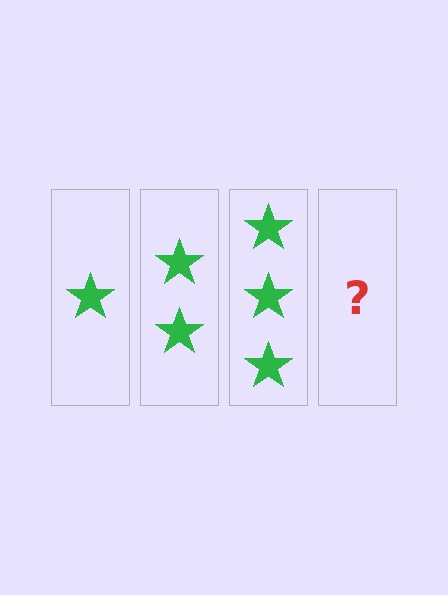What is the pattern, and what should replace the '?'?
The pattern is that each step adds one more star. The '?' should be 4 stars.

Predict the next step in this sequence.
The next step is 4 stars.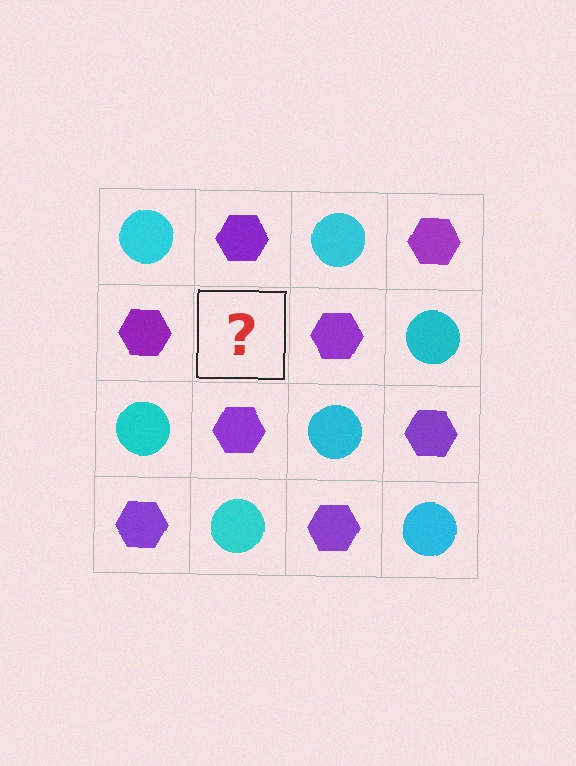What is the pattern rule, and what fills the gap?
The rule is that it alternates cyan circle and purple hexagon in a checkerboard pattern. The gap should be filled with a cyan circle.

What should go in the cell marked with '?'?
The missing cell should contain a cyan circle.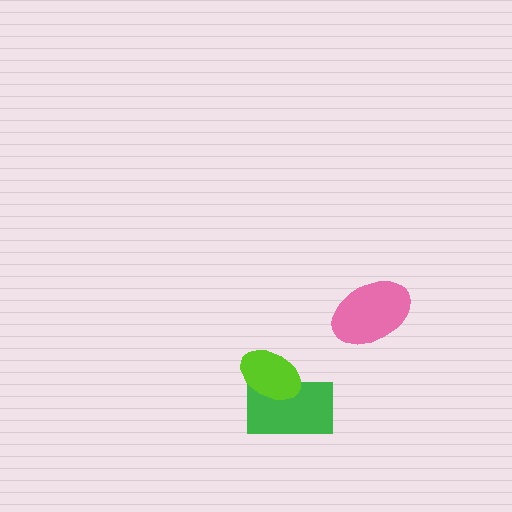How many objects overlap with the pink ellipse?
0 objects overlap with the pink ellipse.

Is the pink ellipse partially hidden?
No, no other shape covers it.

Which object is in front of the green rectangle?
The lime ellipse is in front of the green rectangle.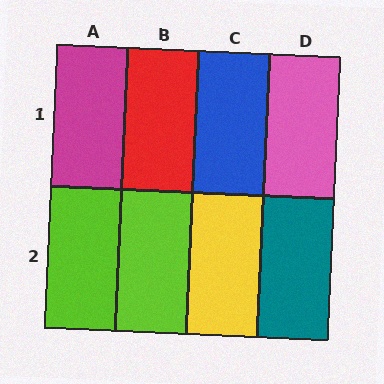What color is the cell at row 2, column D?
Teal.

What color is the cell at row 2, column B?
Lime.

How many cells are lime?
2 cells are lime.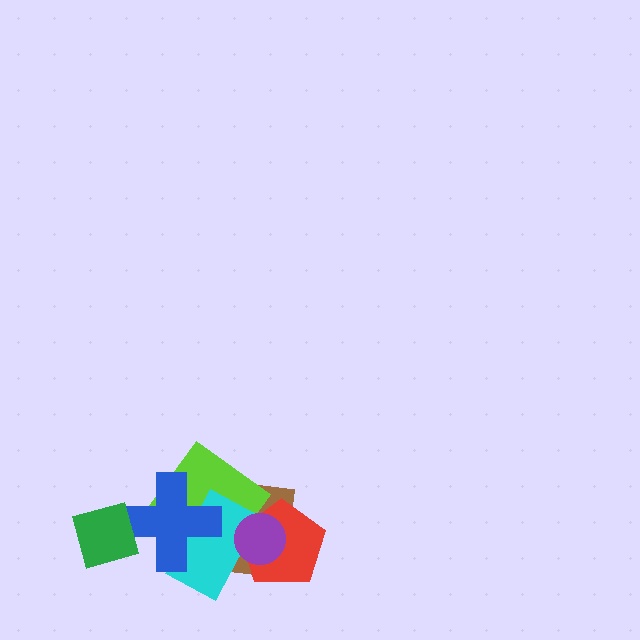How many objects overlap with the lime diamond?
4 objects overlap with the lime diamond.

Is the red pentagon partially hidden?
Yes, it is partially covered by another shape.